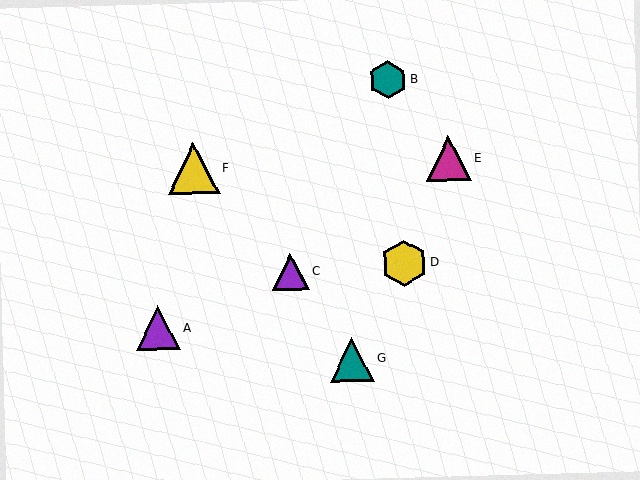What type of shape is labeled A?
Shape A is a purple triangle.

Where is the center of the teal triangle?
The center of the teal triangle is at (352, 360).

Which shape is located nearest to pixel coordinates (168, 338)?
The purple triangle (labeled A) at (158, 328) is nearest to that location.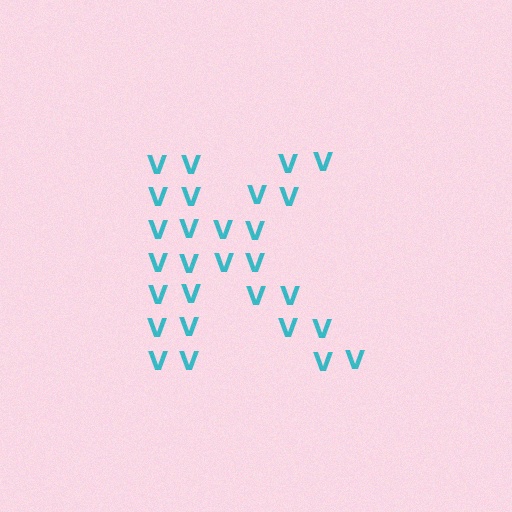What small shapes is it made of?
It is made of small letter V's.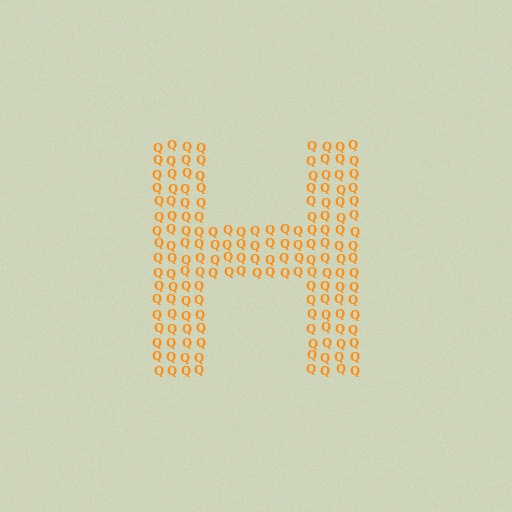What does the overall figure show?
The overall figure shows the letter H.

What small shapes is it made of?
It is made of small letter Q's.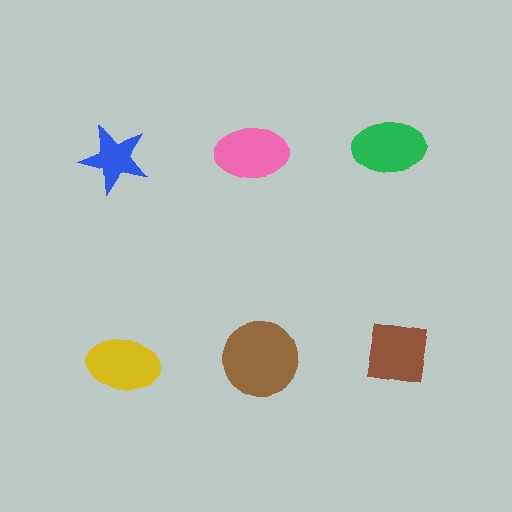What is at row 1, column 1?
A blue star.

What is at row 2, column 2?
A brown circle.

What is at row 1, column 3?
A green ellipse.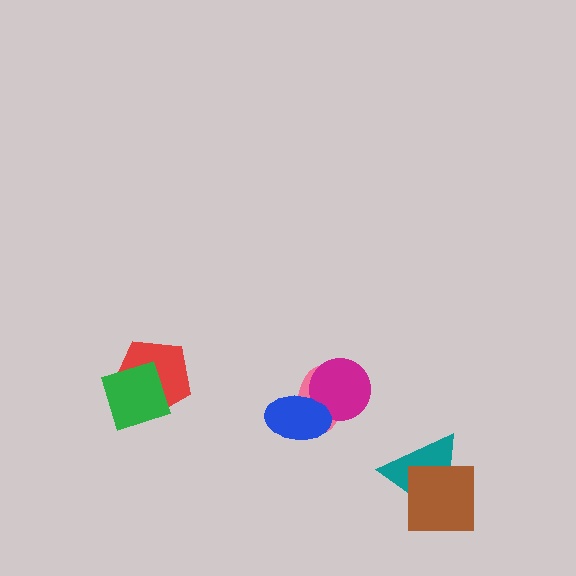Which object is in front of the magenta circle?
The blue ellipse is in front of the magenta circle.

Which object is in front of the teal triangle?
The brown square is in front of the teal triangle.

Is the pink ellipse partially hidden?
Yes, it is partially covered by another shape.